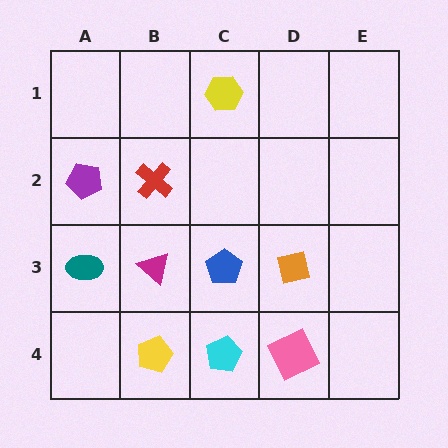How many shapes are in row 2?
2 shapes.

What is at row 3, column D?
An orange square.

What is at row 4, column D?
A pink square.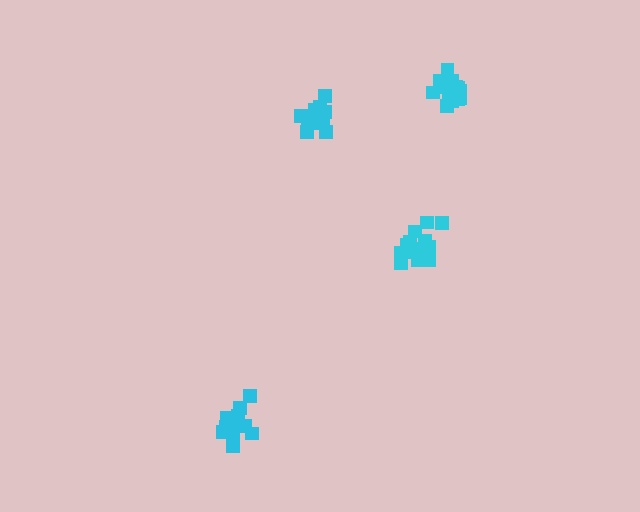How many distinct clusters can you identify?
There are 4 distinct clusters.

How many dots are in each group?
Group 1: 16 dots, Group 2: 11 dots, Group 3: 15 dots, Group 4: 13 dots (55 total).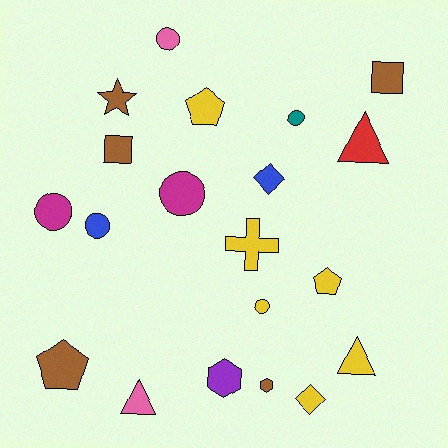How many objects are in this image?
There are 20 objects.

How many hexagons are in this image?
There are 2 hexagons.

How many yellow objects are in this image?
There are 6 yellow objects.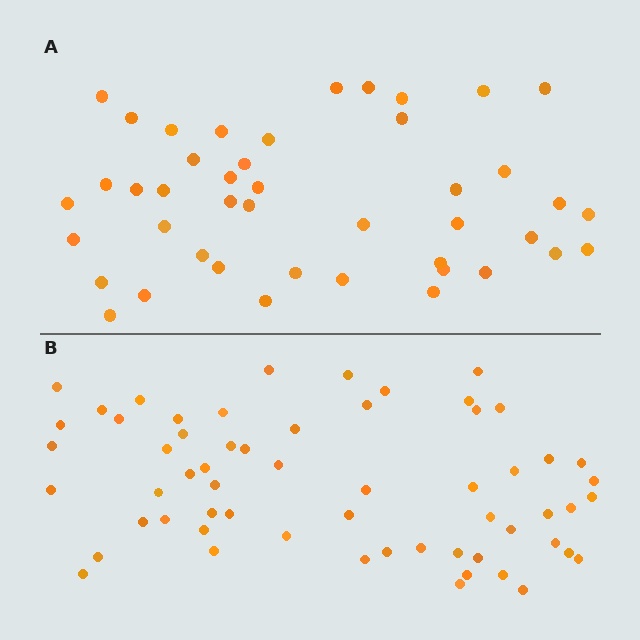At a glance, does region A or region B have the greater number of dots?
Region B (the bottom region) has more dots.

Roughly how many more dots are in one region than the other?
Region B has approximately 15 more dots than region A.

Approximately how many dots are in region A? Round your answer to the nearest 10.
About 40 dots. (The exact count is 44, which rounds to 40.)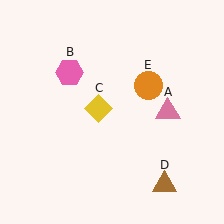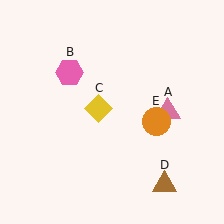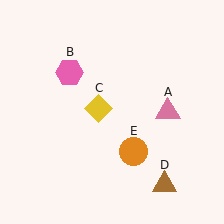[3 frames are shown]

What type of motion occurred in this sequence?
The orange circle (object E) rotated clockwise around the center of the scene.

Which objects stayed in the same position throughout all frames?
Pink triangle (object A) and pink hexagon (object B) and yellow diamond (object C) and brown triangle (object D) remained stationary.